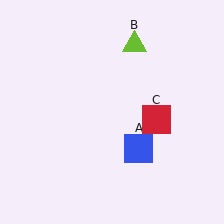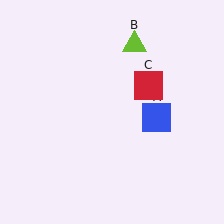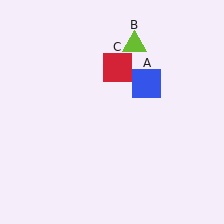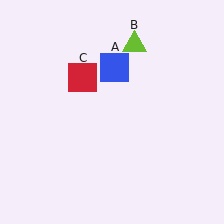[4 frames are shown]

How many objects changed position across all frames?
2 objects changed position: blue square (object A), red square (object C).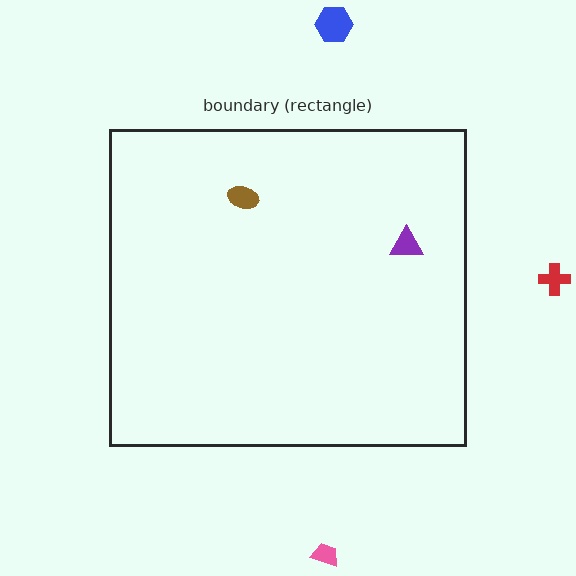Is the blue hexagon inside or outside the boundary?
Outside.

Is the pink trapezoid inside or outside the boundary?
Outside.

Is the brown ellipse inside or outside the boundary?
Inside.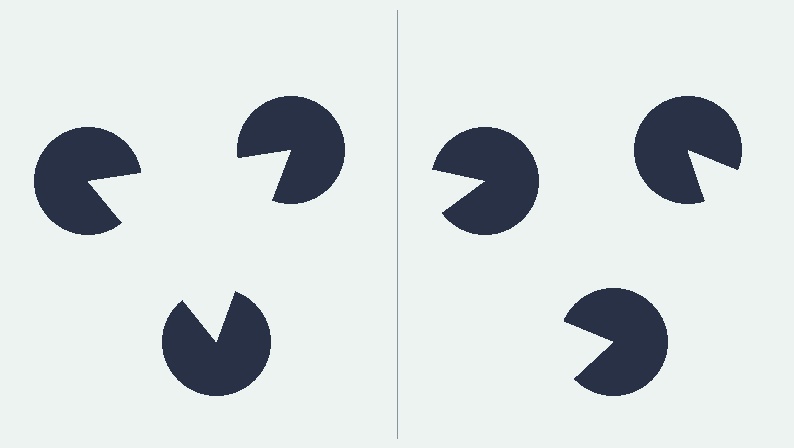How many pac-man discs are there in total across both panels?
6 — 3 on each side.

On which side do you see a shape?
An illusory triangle appears on the left side. On the right side the wedge cuts are rotated, so no coherent shape forms.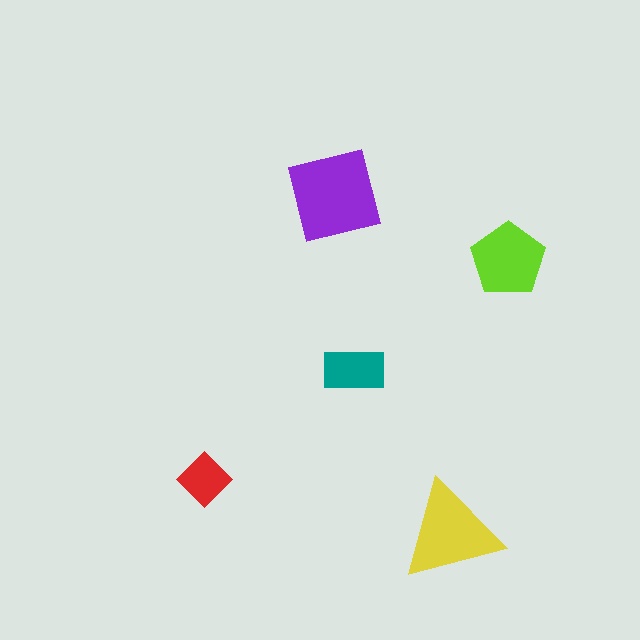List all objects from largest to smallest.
The purple square, the yellow triangle, the lime pentagon, the teal rectangle, the red diamond.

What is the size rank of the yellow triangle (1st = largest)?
2nd.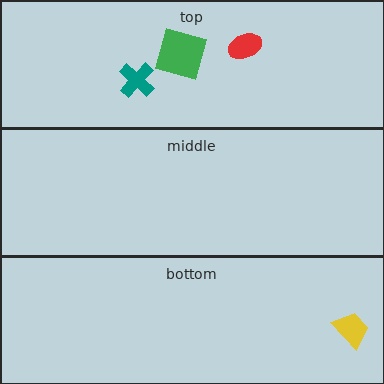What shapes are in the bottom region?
The yellow trapezoid.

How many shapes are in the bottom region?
1.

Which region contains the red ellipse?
The top region.